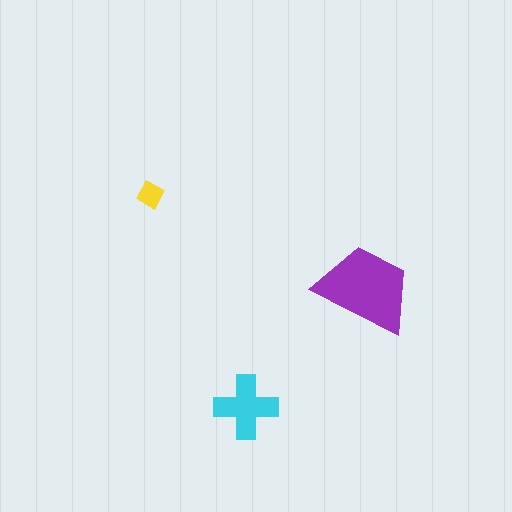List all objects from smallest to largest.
The yellow diamond, the cyan cross, the purple trapezoid.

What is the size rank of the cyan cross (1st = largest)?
2nd.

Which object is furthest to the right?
The purple trapezoid is rightmost.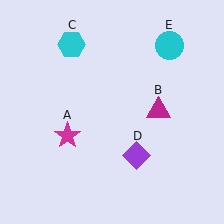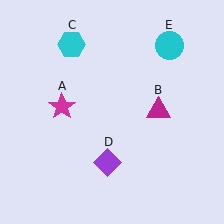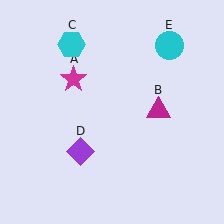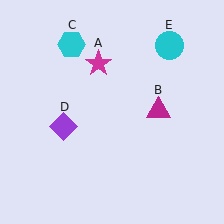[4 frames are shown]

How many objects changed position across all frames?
2 objects changed position: magenta star (object A), purple diamond (object D).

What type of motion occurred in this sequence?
The magenta star (object A), purple diamond (object D) rotated clockwise around the center of the scene.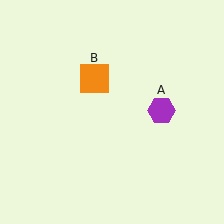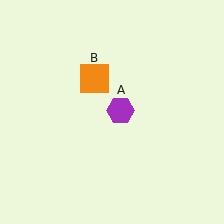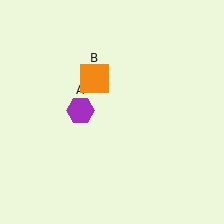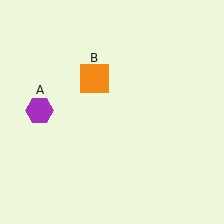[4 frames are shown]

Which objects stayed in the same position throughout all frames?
Orange square (object B) remained stationary.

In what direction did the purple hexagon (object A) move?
The purple hexagon (object A) moved left.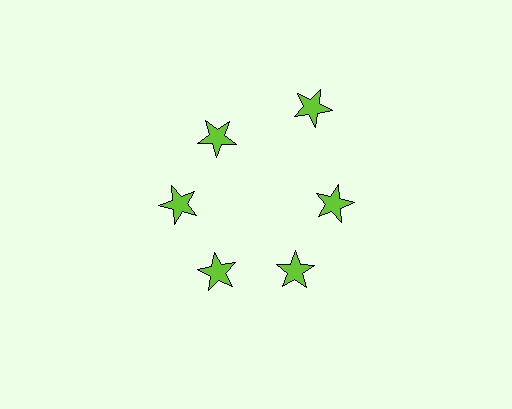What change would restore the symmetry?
The symmetry would be restored by moving it inward, back onto the ring so that all 6 stars sit at equal angles and equal distance from the center.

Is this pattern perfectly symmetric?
No. The 6 lime stars are arranged in a ring, but one element near the 1 o'clock position is pushed outward from the center, breaking the 6-fold rotational symmetry.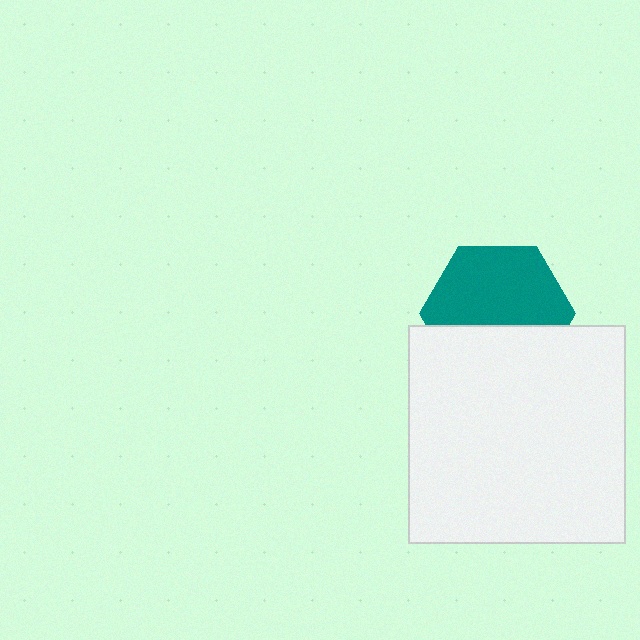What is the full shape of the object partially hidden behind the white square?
The partially hidden object is a teal hexagon.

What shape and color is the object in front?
The object in front is a white square.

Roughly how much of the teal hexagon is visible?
About half of it is visible (roughly 61%).